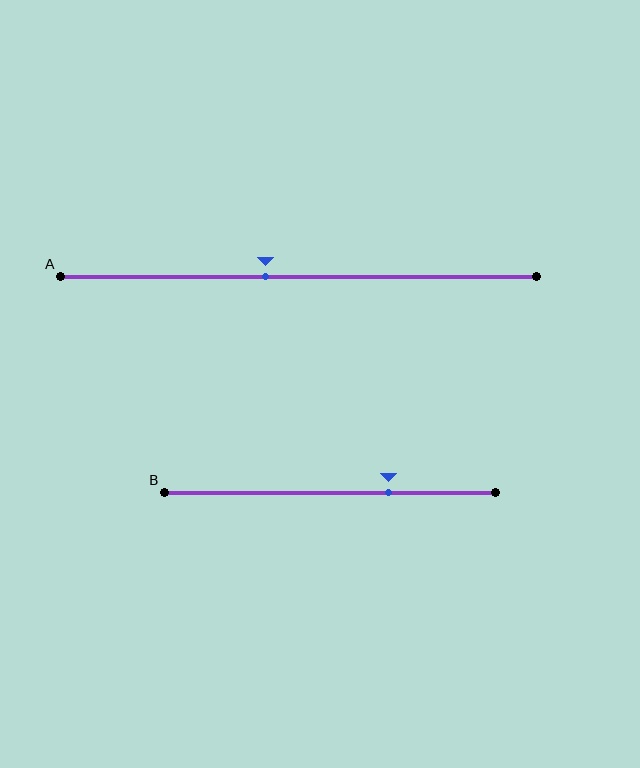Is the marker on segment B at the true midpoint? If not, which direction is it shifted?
No, the marker on segment B is shifted to the right by about 18% of the segment length.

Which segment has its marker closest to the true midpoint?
Segment A has its marker closest to the true midpoint.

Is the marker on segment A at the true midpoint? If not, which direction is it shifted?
No, the marker on segment A is shifted to the left by about 7% of the segment length.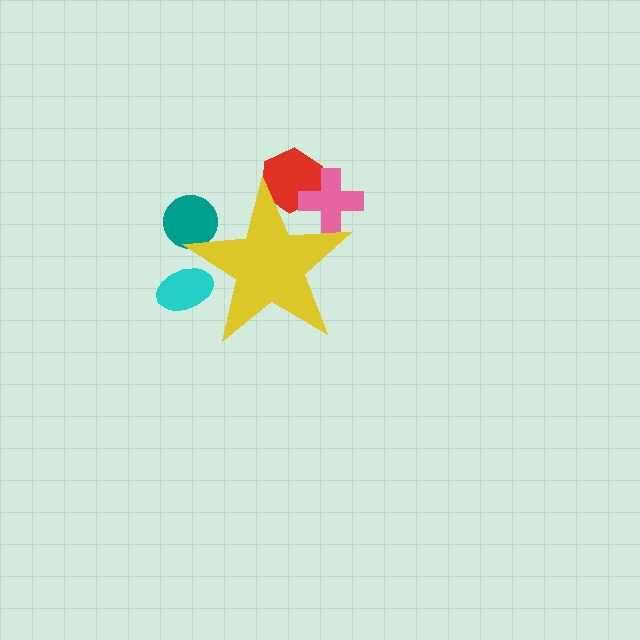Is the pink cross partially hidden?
Yes, the pink cross is partially hidden behind the yellow star.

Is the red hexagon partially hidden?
Yes, the red hexagon is partially hidden behind the yellow star.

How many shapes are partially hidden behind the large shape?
4 shapes are partially hidden.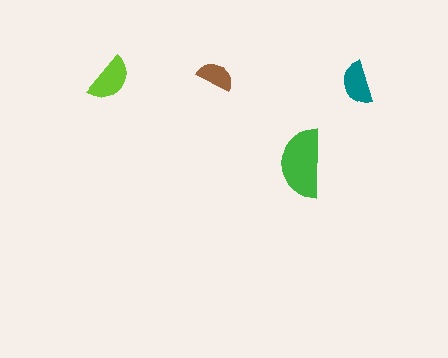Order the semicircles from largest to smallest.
the green one, the lime one, the teal one, the brown one.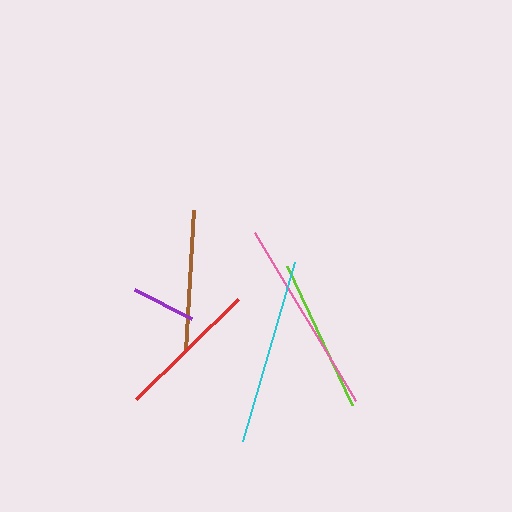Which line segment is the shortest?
The purple line is the shortest at approximately 64 pixels.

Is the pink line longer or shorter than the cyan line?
The pink line is longer than the cyan line.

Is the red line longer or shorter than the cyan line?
The cyan line is longer than the red line.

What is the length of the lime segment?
The lime segment is approximately 154 pixels long.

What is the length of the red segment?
The red segment is approximately 143 pixels long.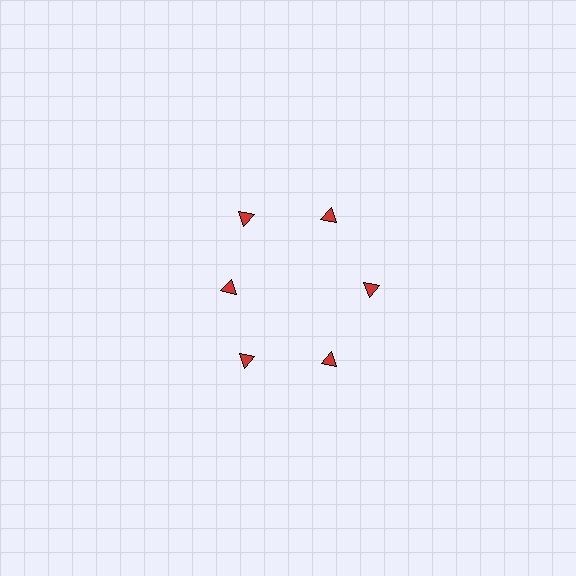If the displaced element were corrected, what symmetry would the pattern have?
It would have 6-fold rotational symmetry — the pattern would map onto itself every 60 degrees.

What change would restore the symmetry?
The symmetry would be restored by moving it outward, back onto the ring so that all 6 triangles sit at equal angles and equal distance from the center.